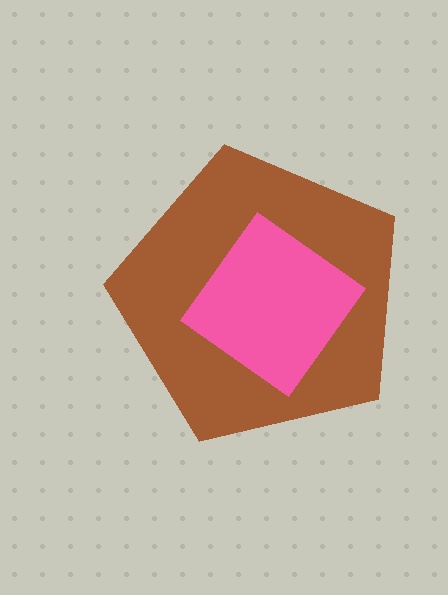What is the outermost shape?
The brown pentagon.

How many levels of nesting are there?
2.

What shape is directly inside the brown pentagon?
The pink diamond.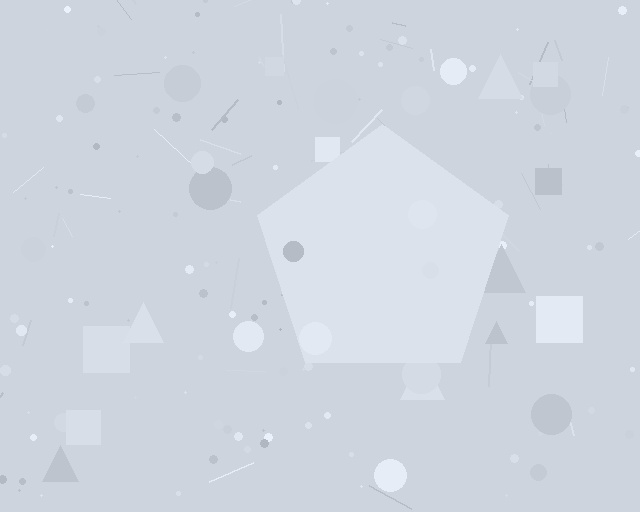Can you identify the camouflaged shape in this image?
The camouflaged shape is a pentagon.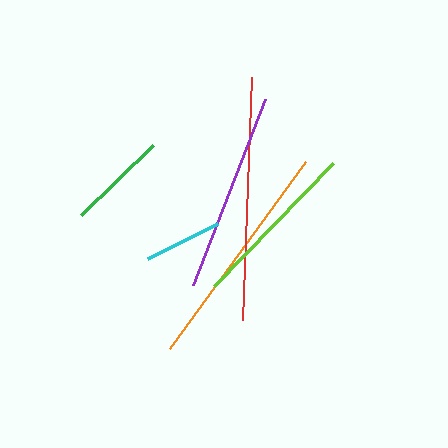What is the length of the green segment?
The green segment is approximately 101 pixels long.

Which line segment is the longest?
The red line is the longest at approximately 244 pixels.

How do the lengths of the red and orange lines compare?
The red and orange lines are approximately the same length.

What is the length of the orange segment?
The orange segment is approximately 231 pixels long.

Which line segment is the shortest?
The cyan line is the shortest at approximately 78 pixels.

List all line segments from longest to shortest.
From longest to shortest: red, orange, purple, lime, green, cyan.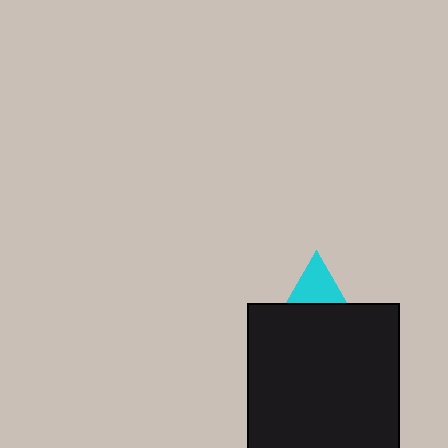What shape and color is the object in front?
The object in front is a black square.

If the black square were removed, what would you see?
You would see the complete cyan triangle.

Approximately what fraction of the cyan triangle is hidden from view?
Roughly 62% of the cyan triangle is hidden behind the black square.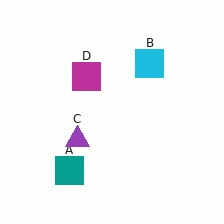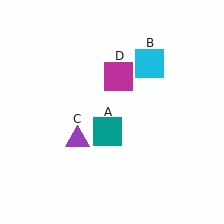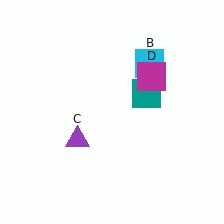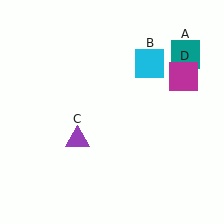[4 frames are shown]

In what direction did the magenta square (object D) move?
The magenta square (object D) moved right.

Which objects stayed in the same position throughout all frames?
Cyan square (object B) and purple triangle (object C) remained stationary.